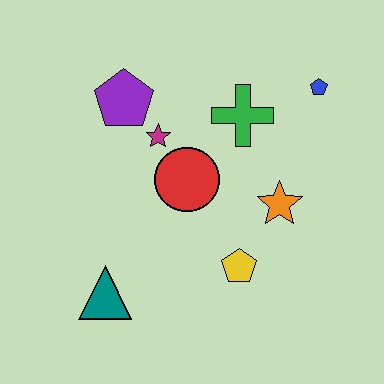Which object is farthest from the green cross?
The teal triangle is farthest from the green cross.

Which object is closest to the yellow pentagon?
The orange star is closest to the yellow pentagon.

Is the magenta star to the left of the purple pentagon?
No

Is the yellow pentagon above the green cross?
No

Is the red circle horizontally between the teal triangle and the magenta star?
No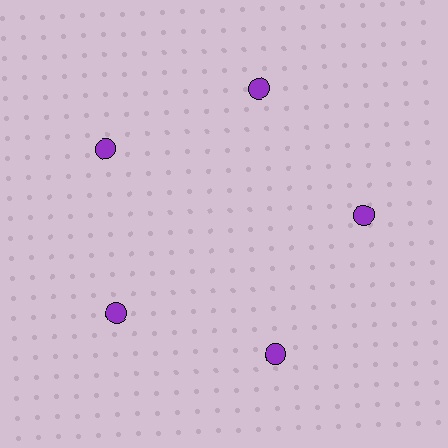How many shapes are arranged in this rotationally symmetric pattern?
There are 5 shapes, arranged in 5 groups of 1.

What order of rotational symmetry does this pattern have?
This pattern has 5-fold rotational symmetry.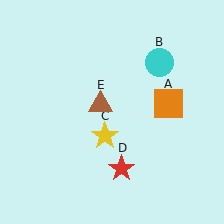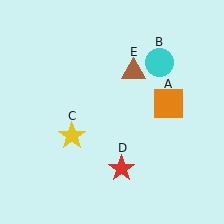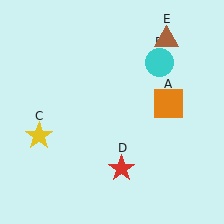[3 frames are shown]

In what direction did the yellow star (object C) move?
The yellow star (object C) moved left.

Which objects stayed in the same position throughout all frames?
Orange square (object A) and cyan circle (object B) and red star (object D) remained stationary.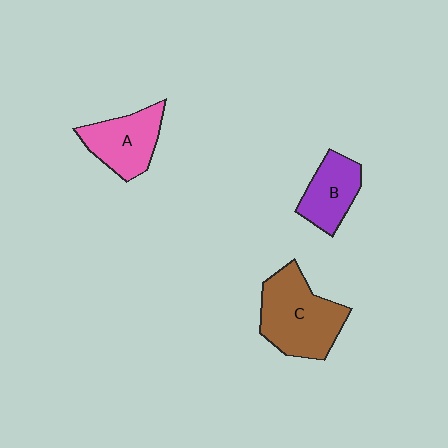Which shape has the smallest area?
Shape B (purple).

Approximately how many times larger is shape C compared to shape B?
Approximately 1.7 times.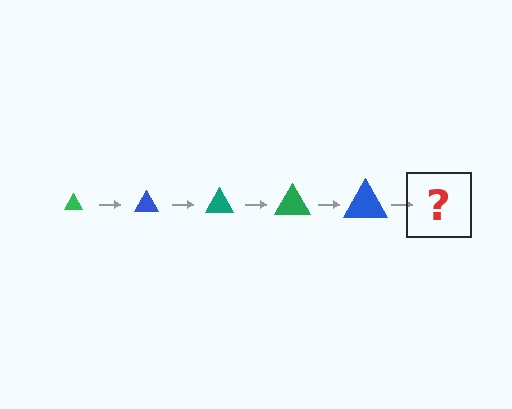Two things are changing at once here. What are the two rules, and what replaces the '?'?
The two rules are that the triangle grows larger each step and the color cycles through green, blue, and teal. The '?' should be a teal triangle, larger than the previous one.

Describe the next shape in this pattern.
It should be a teal triangle, larger than the previous one.